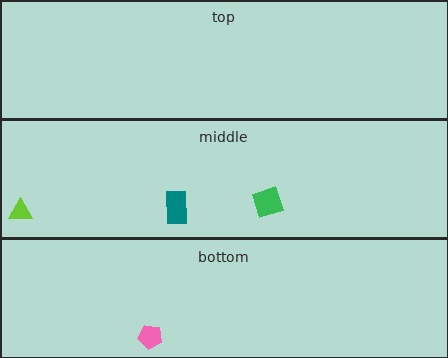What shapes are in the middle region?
The green square, the lime triangle, the teal rectangle.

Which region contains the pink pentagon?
The bottom region.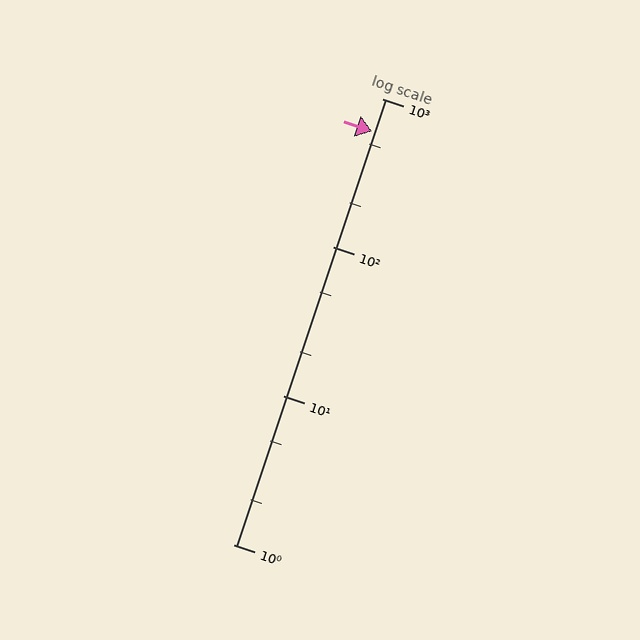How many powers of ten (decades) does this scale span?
The scale spans 3 decades, from 1 to 1000.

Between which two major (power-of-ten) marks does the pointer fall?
The pointer is between 100 and 1000.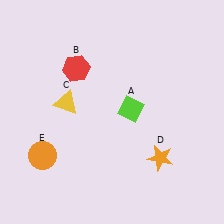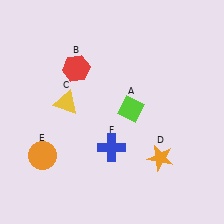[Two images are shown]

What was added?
A blue cross (F) was added in Image 2.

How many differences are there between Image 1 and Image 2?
There is 1 difference between the two images.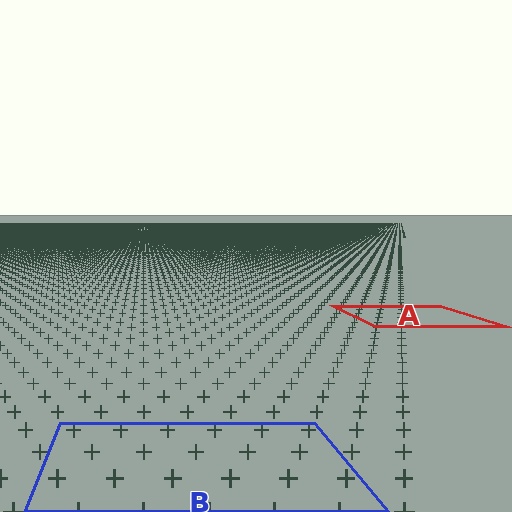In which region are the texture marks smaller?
The texture marks are smaller in region A, because it is farther away.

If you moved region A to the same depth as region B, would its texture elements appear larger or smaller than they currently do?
They would appear larger. At a closer depth, the same texture elements are projected at a bigger on-screen size.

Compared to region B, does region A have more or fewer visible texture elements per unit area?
Region A has more texture elements per unit area — they are packed more densely because it is farther away.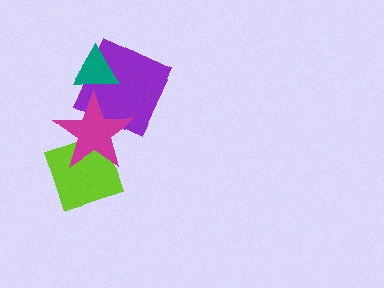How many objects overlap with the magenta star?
2 objects overlap with the magenta star.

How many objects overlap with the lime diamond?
1 object overlaps with the lime diamond.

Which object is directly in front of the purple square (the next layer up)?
The teal triangle is directly in front of the purple square.